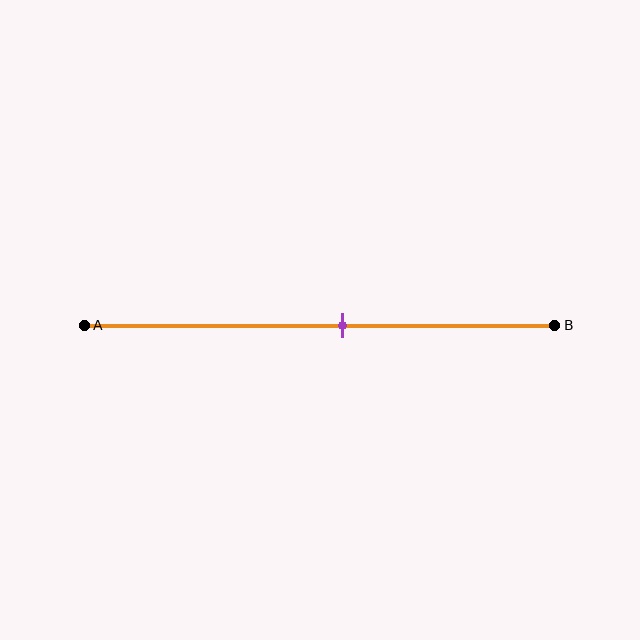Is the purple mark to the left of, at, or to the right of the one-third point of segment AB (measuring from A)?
The purple mark is to the right of the one-third point of segment AB.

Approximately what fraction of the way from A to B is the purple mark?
The purple mark is approximately 55% of the way from A to B.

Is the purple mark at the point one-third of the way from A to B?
No, the mark is at about 55% from A, not at the 33% one-third point.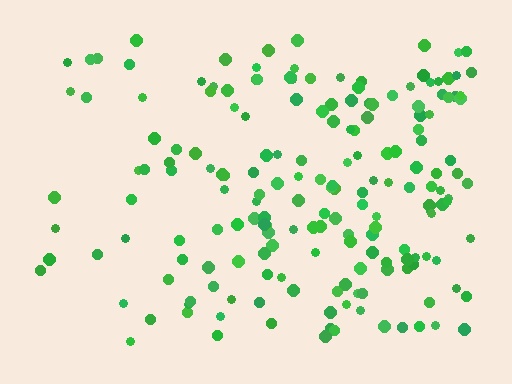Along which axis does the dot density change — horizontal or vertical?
Horizontal.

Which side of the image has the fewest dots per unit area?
The left.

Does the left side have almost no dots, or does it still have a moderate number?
Still a moderate number, just noticeably fewer than the right.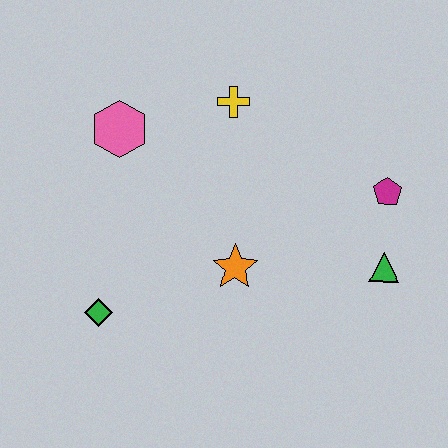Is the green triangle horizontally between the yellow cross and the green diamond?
No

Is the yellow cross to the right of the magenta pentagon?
No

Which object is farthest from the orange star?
The pink hexagon is farthest from the orange star.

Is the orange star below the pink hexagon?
Yes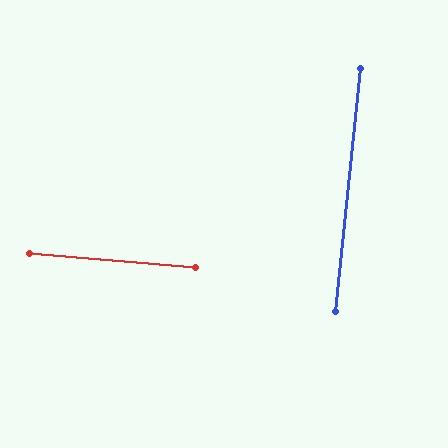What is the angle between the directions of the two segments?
Approximately 89 degrees.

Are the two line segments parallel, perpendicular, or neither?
Perpendicular — they meet at approximately 89°.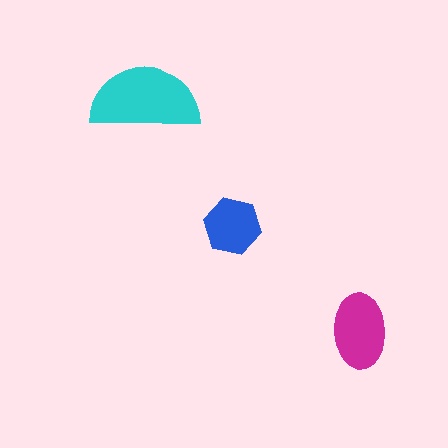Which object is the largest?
The cyan semicircle.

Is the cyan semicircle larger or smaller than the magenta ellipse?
Larger.